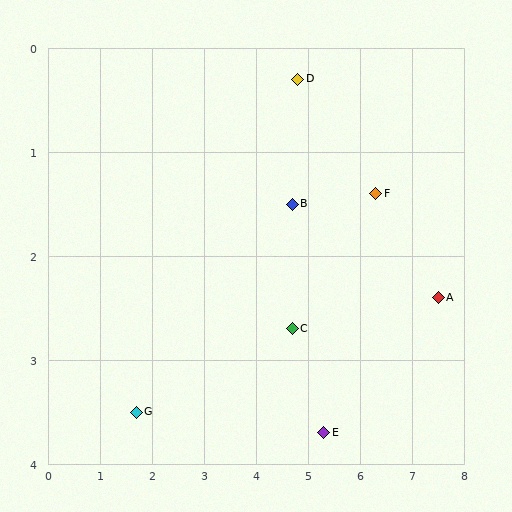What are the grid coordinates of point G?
Point G is at approximately (1.7, 3.5).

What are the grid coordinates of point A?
Point A is at approximately (7.5, 2.4).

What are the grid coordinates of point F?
Point F is at approximately (6.3, 1.4).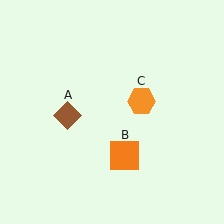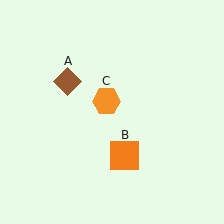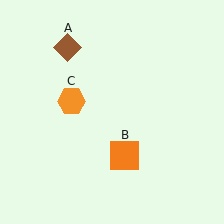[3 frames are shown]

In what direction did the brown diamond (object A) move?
The brown diamond (object A) moved up.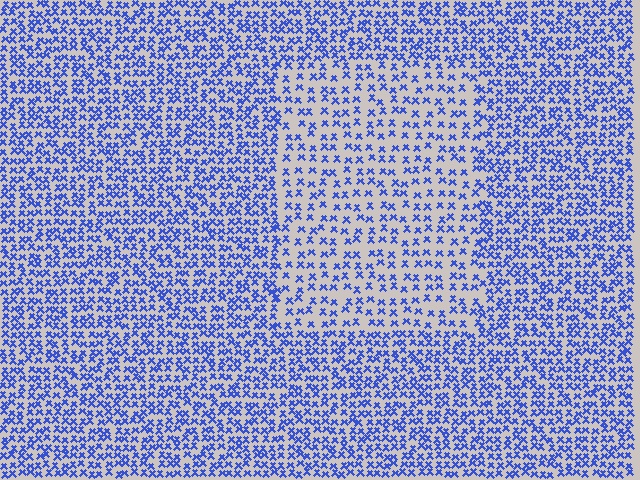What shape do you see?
I see a rectangle.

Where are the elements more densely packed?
The elements are more densely packed outside the rectangle boundary.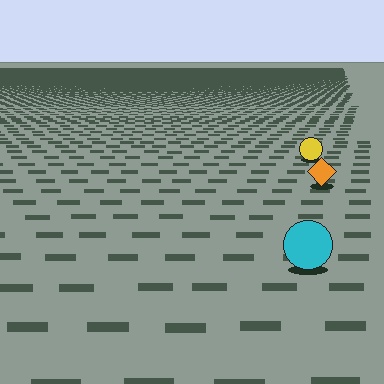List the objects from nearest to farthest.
From nearest to farthest: the cyan circle, the orange diamond, the yellow circle.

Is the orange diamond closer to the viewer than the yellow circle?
Yes. The orange diamond is closer — you can tell from the texture gradient: the ground texture is coarser near it.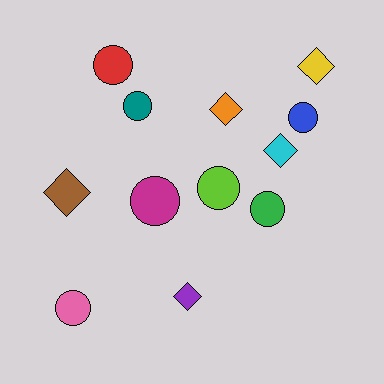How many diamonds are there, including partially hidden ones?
There are 5 diamonds.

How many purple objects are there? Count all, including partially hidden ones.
There is 1 purple object.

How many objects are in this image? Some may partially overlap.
There are 12 objects.